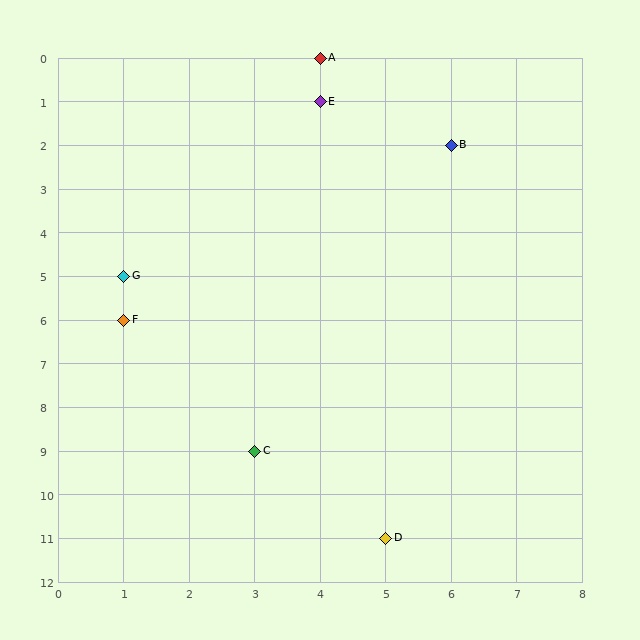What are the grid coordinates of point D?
Point D is at grid coordinates (5, 11).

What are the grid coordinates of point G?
Point G is at grid coordinates (1, 5).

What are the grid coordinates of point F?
Point F is at grid coordinates (1, 6).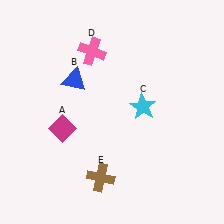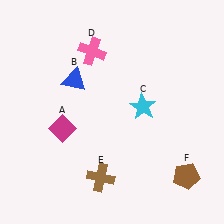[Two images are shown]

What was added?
A brown pentagon (F) was added in Image 2.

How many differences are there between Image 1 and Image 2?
There is 1 difference between the two images.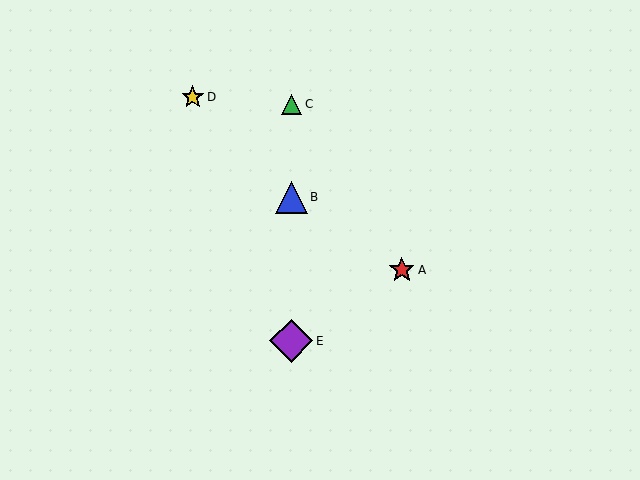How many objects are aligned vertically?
3 objects (B, C, E) are aligned vertically.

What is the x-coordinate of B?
Object B is at x≈291.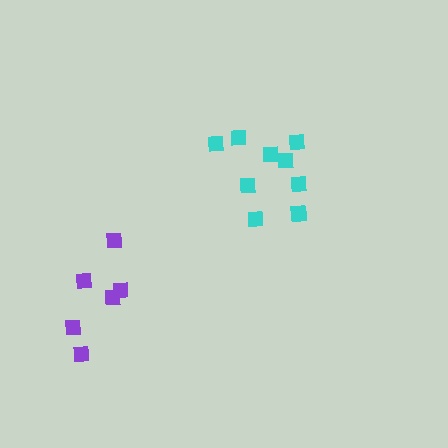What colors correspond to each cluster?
The clusters are colored: cyan, purple.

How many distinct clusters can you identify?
There are 2 distinct clusters.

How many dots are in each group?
Group 1: 10 dots, Group 2: 6 dots (16 total).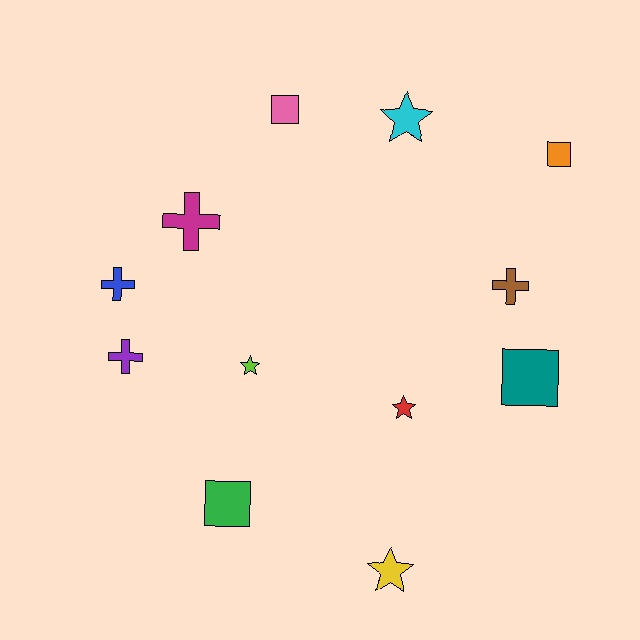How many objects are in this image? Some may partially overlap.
There are 12 objects.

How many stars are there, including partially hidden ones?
There are 4 stars.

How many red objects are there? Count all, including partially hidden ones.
There is 1 red object.